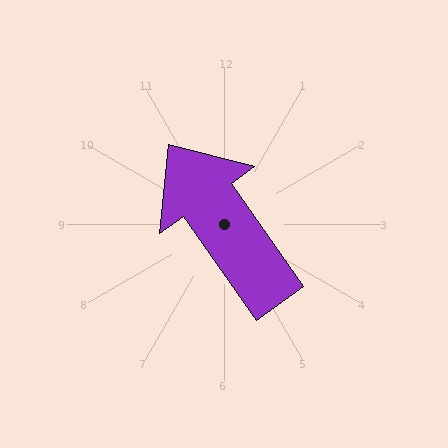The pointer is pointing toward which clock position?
Roughly 11 o'clock.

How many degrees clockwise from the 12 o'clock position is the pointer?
Approximately 325 degrees.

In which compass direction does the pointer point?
Northwest.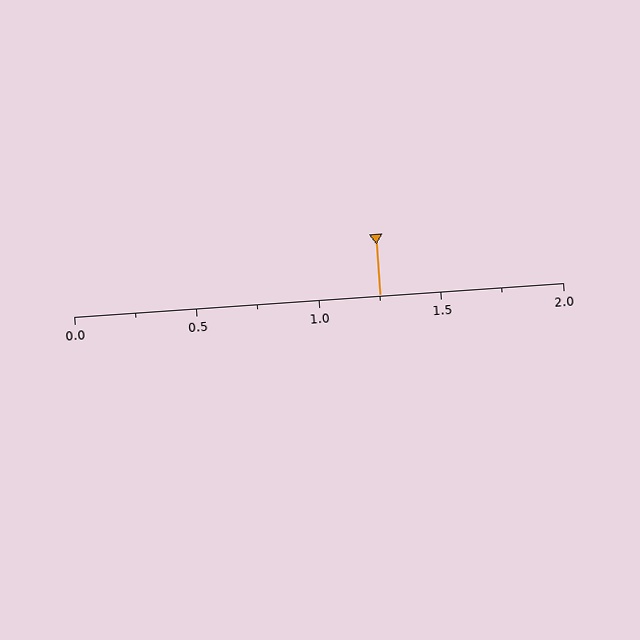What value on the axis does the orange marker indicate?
The marker indicates approximately 1.25.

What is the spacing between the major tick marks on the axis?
The major ticks are spaced 0.5 apart.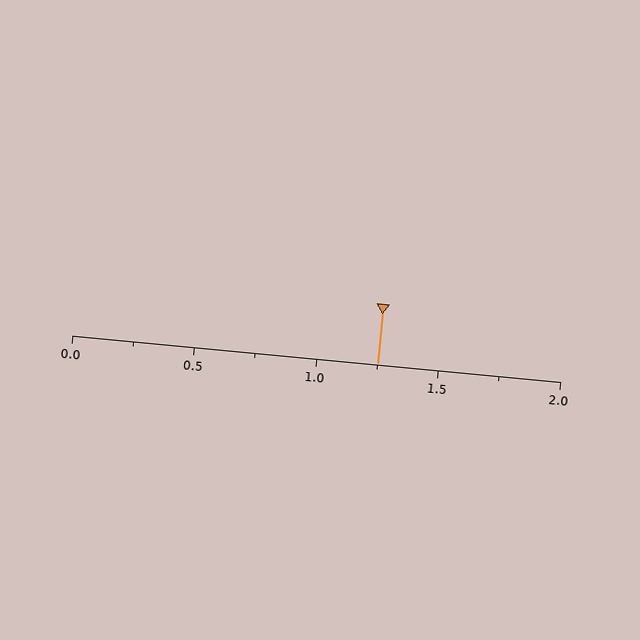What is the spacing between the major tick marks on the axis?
The major ticks are spaced 0.5 apart.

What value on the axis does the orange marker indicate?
The marker indicates approximately 1.25.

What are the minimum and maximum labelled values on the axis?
The axis runs from 0.0 to 2.0.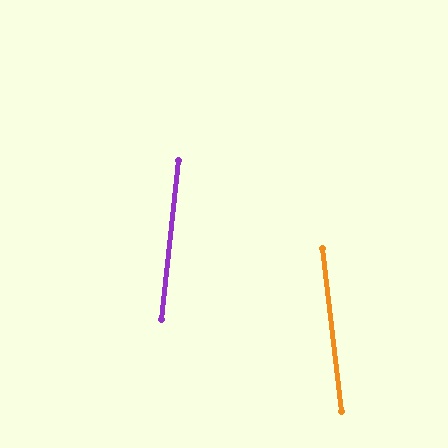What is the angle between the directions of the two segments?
Approximately 13 degrees.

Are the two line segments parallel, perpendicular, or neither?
Neither parallel nor perpendicular — they differ by about 13°.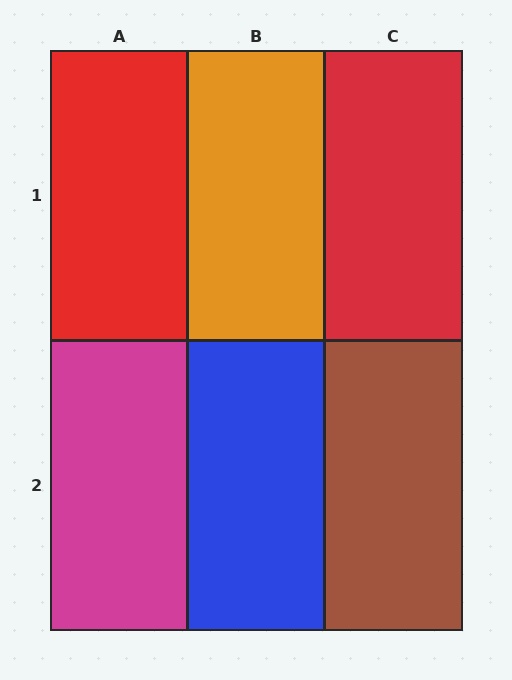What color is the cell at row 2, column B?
Blue.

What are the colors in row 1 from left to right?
Red, orange, red.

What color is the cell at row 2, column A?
Magenta.